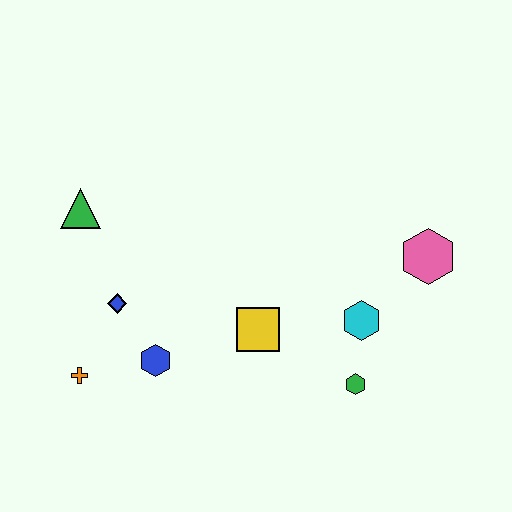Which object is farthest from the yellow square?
The green triangle is farthest from the yellow square.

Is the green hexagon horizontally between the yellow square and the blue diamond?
No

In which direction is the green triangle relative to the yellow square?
The green triangle is to the left of the yellow square.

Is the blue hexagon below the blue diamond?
Yes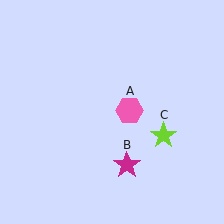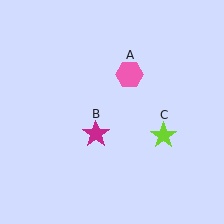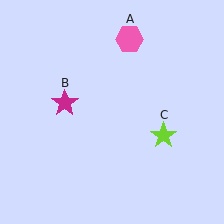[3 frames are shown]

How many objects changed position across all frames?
2 objects changed position: pink hexagon (object A), magenta star (object B).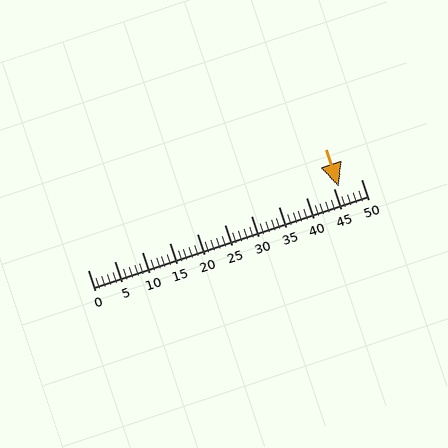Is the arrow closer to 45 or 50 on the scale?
The arrow is closer to 45.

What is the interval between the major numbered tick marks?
The major tick marks are spaced 5 units apart.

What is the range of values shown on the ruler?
The ruler shows values from 0 to 50.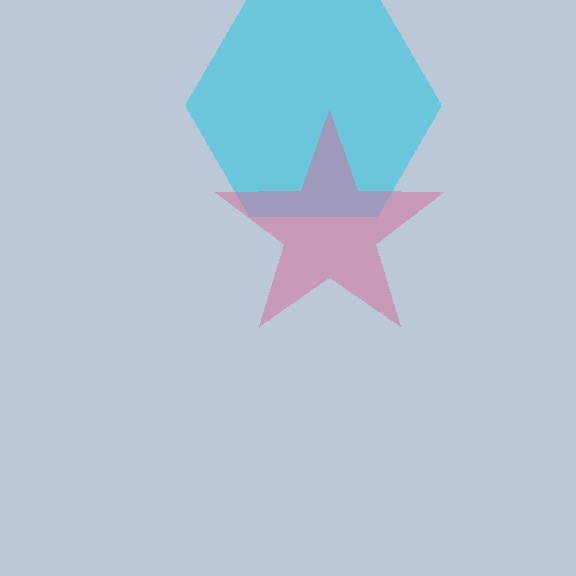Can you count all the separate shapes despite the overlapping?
Yes, there are 2 separate shapes.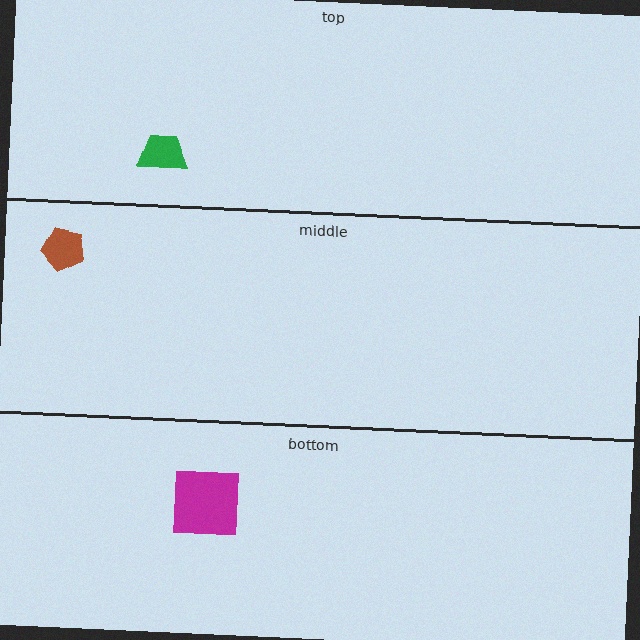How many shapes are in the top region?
1.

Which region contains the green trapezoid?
The top region.